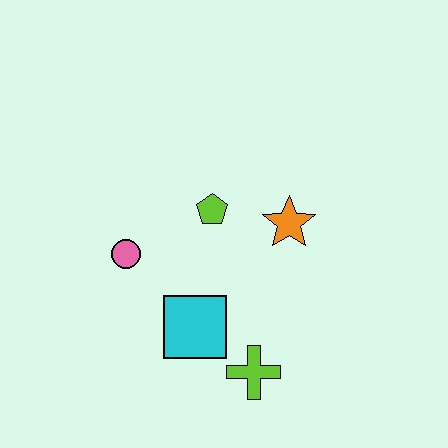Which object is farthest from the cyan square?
The orange star is farthest from the cyan square.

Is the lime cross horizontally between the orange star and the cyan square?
Yes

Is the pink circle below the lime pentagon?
Yes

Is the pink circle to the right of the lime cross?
No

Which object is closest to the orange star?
The lime pentagon is closest to the orange star.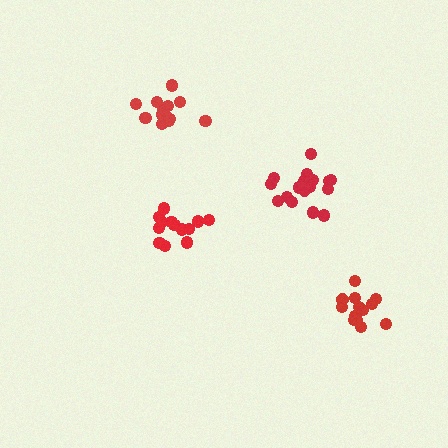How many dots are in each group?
Group 1: 14 dots, Group 2: 13 dots, Group 3: 14 dots, Group 4: 18 dots (59 total).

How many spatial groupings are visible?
There are 4 spatial groupings.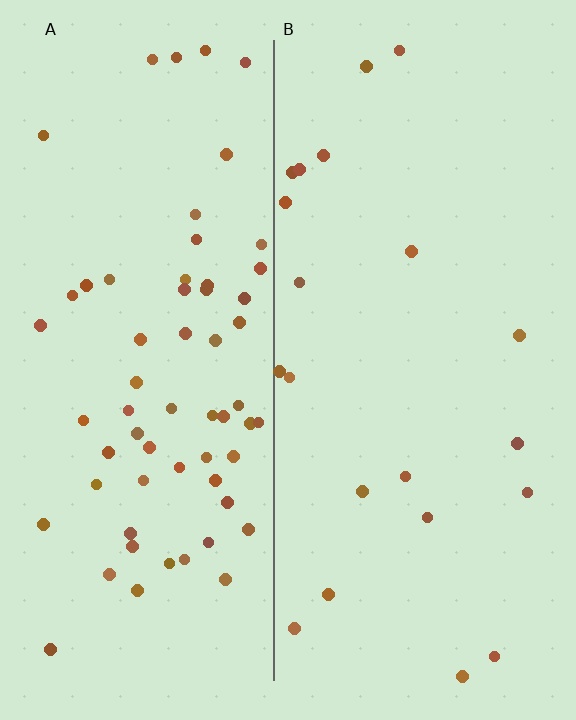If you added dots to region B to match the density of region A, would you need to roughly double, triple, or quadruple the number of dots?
Approximately triple.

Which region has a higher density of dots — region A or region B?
A (the left).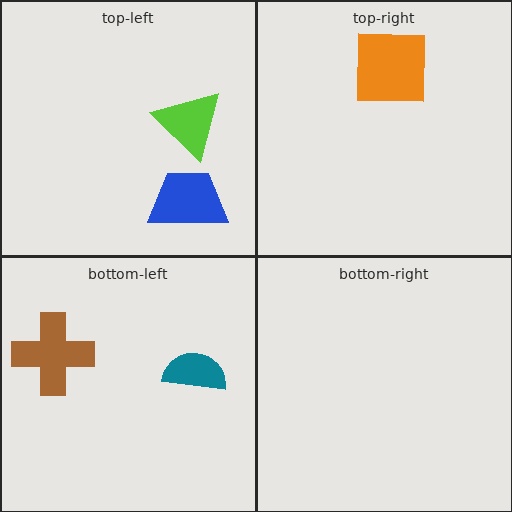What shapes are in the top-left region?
The blue trapezoid, the lime triangle.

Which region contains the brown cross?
The bottom-left region.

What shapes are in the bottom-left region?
The teal semicircle, the brown cross.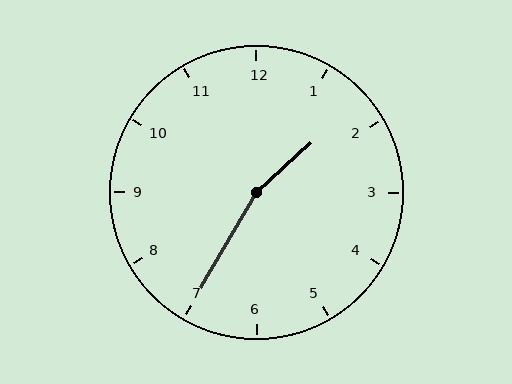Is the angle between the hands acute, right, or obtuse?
It is obtuse.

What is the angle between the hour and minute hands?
Approximately 162 degrees.